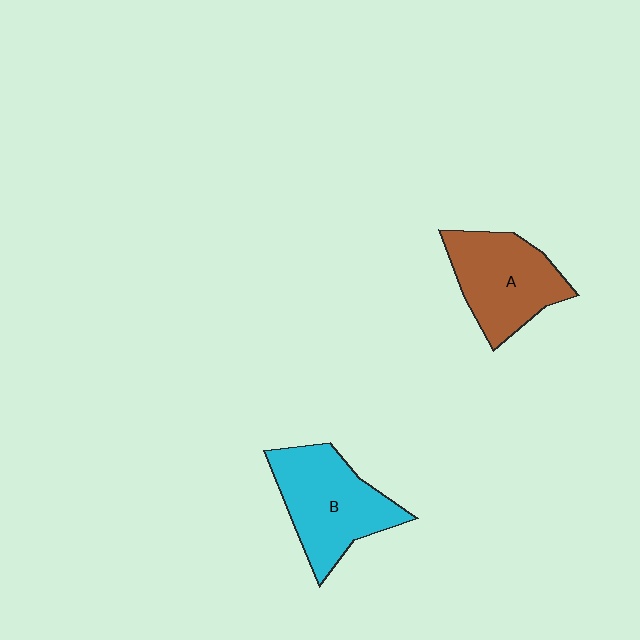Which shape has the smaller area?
Shape A (brown).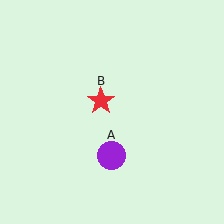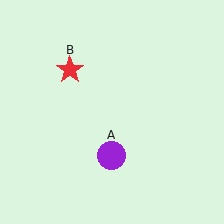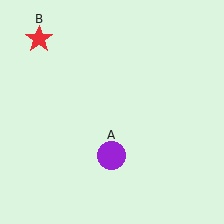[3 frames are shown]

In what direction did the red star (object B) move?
The red star (object B) moved up and to the left.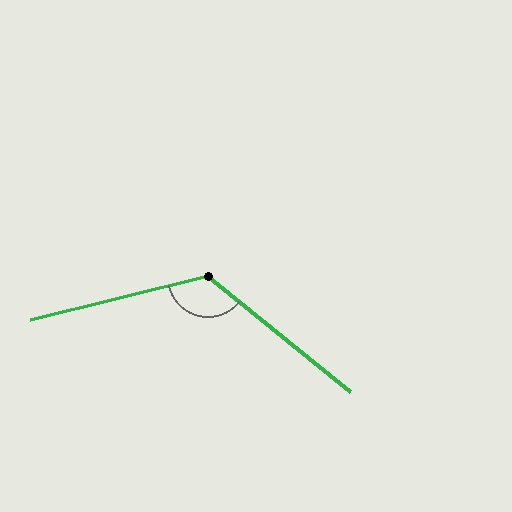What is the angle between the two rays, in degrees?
Approximately 127 degrees.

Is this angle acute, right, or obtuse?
It is obtuse.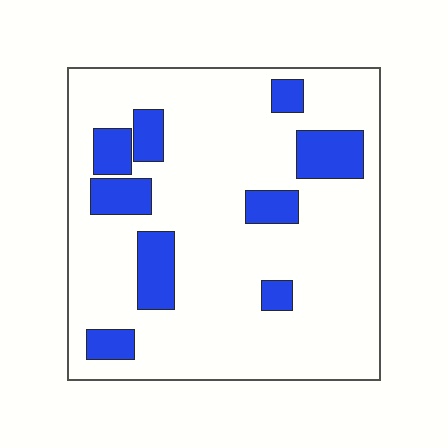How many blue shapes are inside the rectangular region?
9.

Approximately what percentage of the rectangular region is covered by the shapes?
Approximately 20%.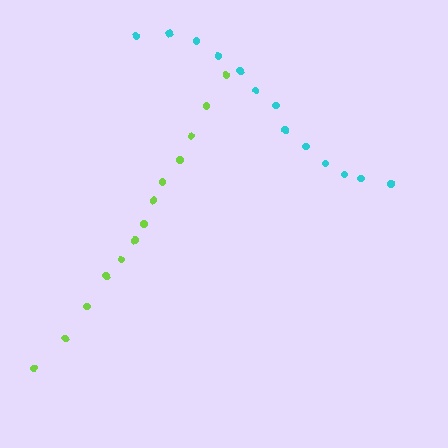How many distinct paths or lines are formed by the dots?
There are 2 distinct paths.